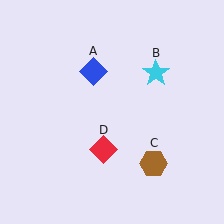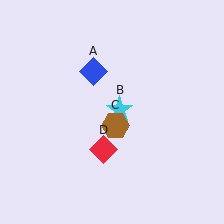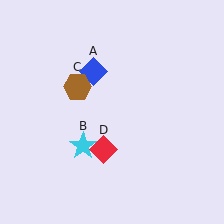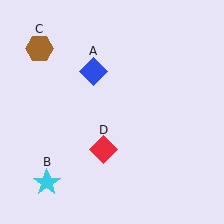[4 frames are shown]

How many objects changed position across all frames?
2 objects changed position: cyan star (object B), brown hexagon (object C).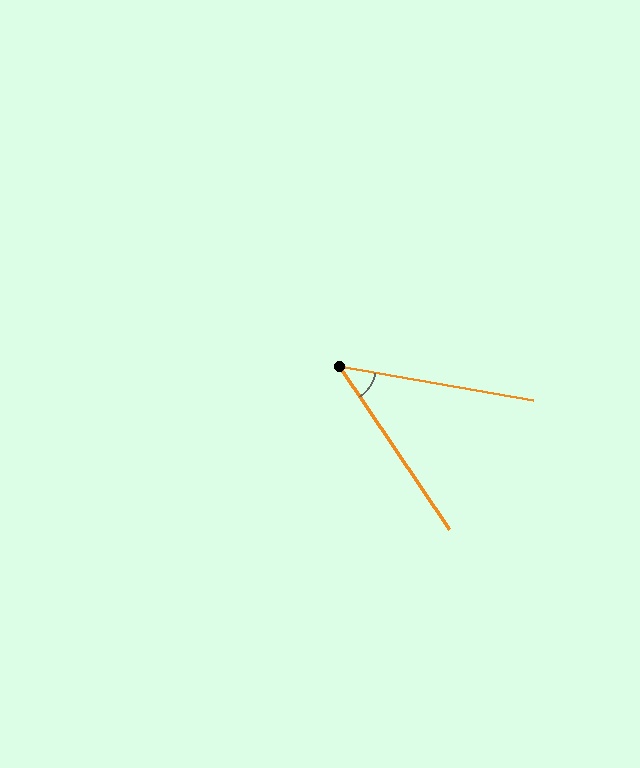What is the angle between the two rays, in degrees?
Approximately 46 degrees.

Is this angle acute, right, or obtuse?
It is acute.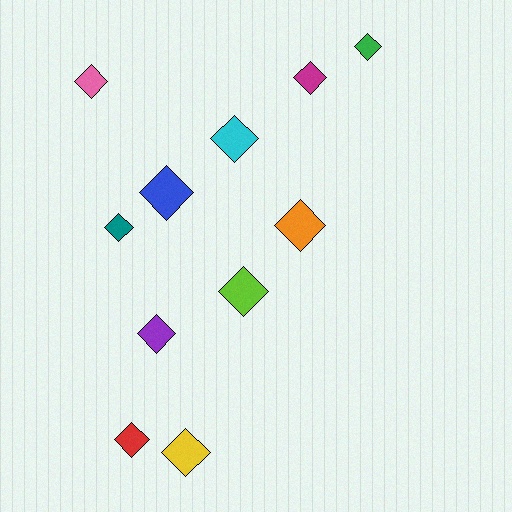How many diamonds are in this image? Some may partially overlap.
There are 11 diamonds.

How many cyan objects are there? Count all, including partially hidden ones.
There is 1 cyan object.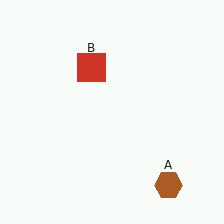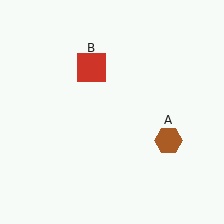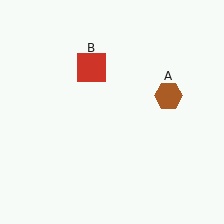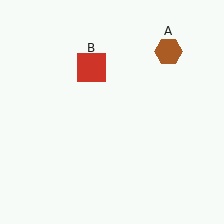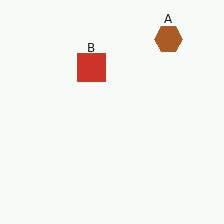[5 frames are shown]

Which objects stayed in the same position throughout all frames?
Red square (object B) remained stationary.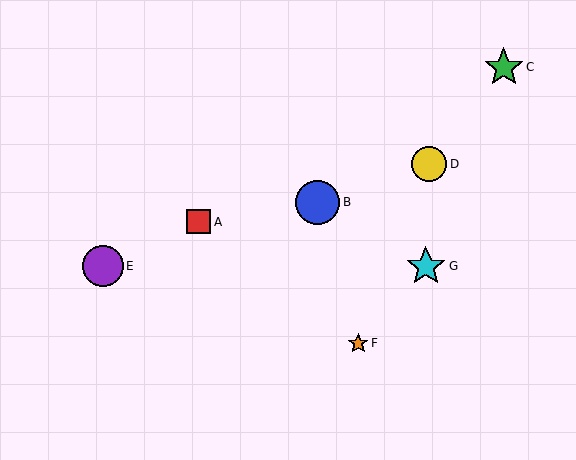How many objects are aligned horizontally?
2 objects (E, G) are aligned horizontally.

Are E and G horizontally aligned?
Yes, both are at y≈266.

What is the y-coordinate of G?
Object G is at y≈266.